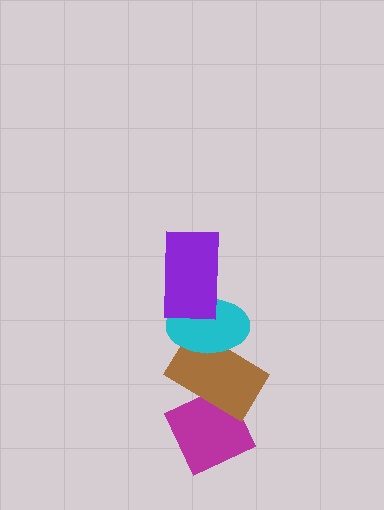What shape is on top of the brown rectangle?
The cyan ellipse is on top of the brown rectangle.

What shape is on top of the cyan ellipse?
The purple rectangle is on top of the cyan ellipse.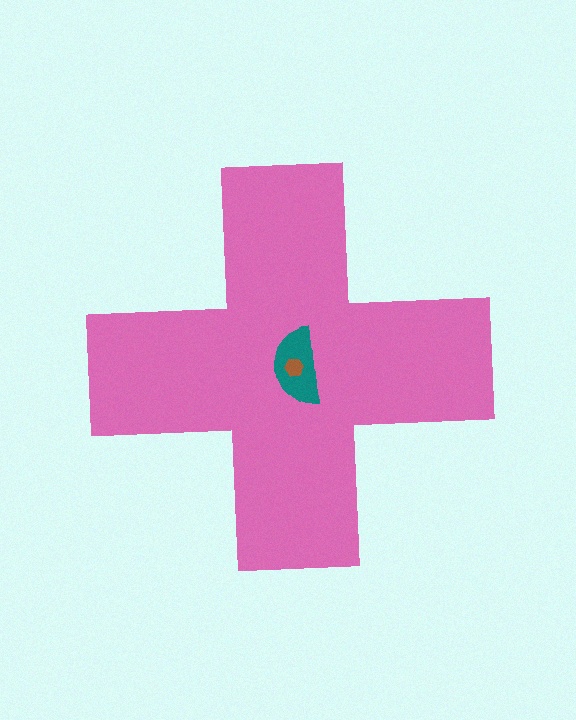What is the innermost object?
The brown hexagon.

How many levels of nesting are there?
3.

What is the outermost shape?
The pink cross.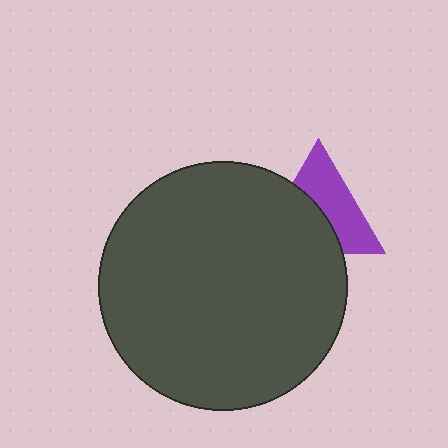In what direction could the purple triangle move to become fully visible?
The purple triangle could move toward the upper-right. That would shift it out from behind the dark gray circle entirely.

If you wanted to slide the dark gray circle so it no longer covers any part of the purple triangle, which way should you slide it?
Slide it toward the lower-left — that is the most direct way to separate the two shapes.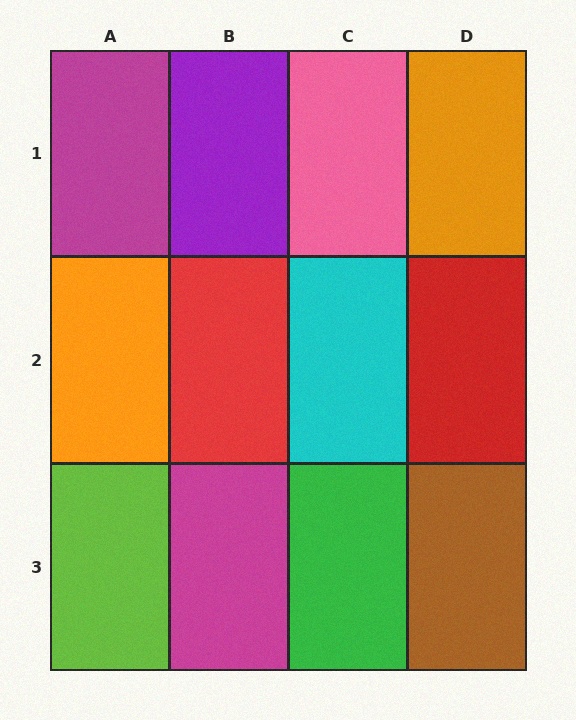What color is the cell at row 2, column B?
Red.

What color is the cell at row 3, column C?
Green.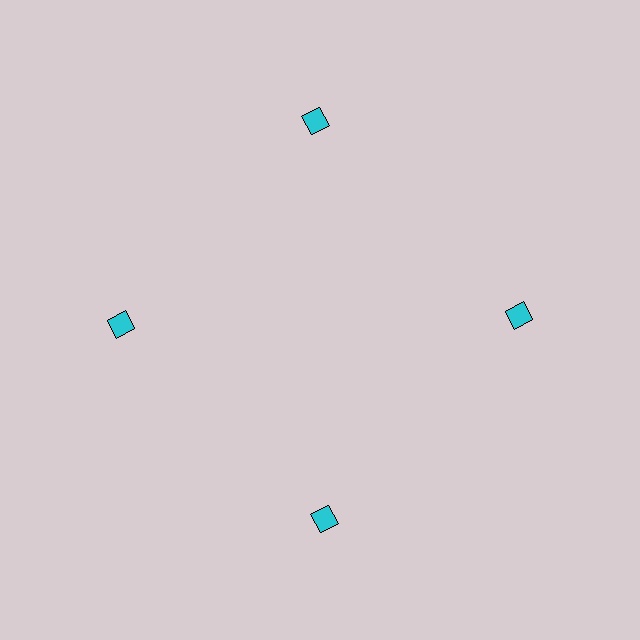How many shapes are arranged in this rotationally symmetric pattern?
There are 4 shapes, arranged in 4 groups of 1.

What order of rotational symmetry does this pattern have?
This pattern has 4-fold rotational symmetry.